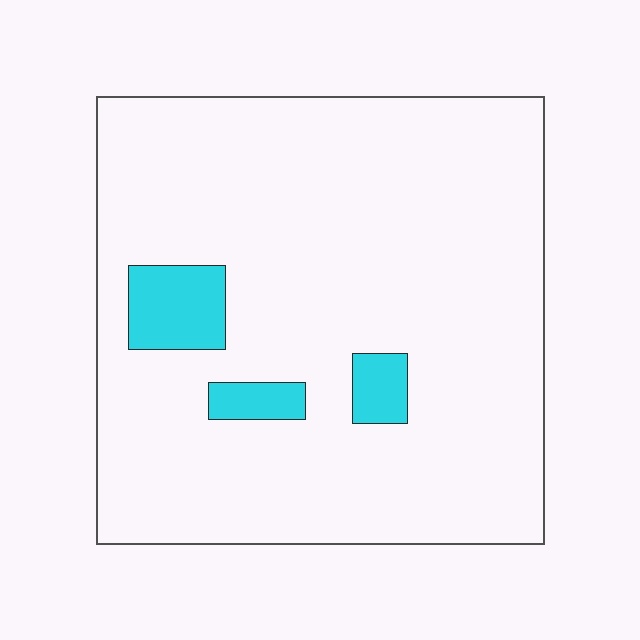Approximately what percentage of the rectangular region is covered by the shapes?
Approximately 10%.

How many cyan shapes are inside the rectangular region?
3.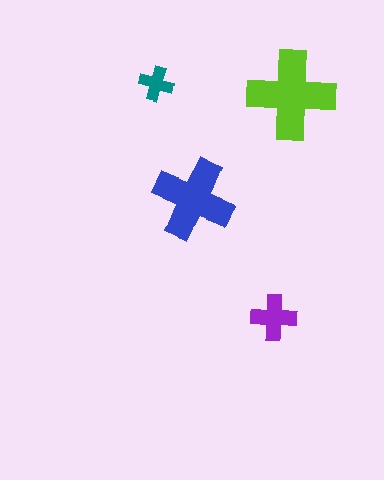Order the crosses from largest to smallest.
the lime one, the blue one, the purple one, the teal one.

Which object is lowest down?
The purple cross is bottommost.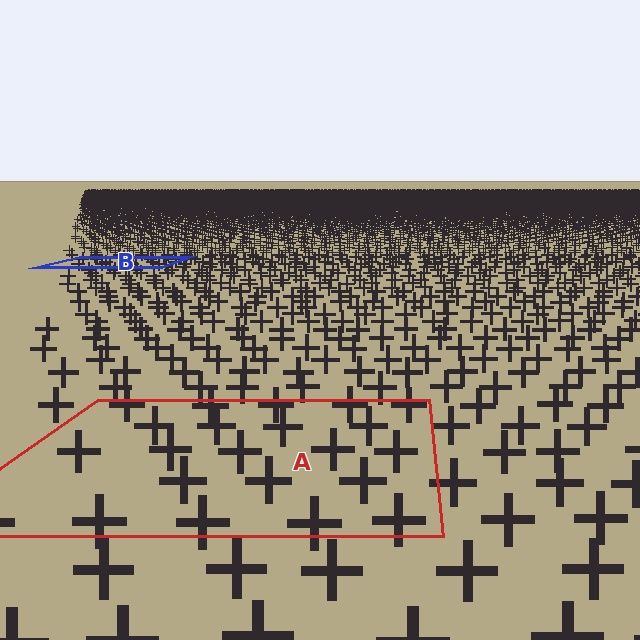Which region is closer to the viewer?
Region A is closer. The texture elements there are larger and more spread out.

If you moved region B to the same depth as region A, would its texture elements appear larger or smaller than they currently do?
They would appear larger. At a closer depth, the same texture elements are projected at a bigger on-screen size.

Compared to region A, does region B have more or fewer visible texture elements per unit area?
Region B has more texture elements per unit area — they are packed more densely because it is farther away.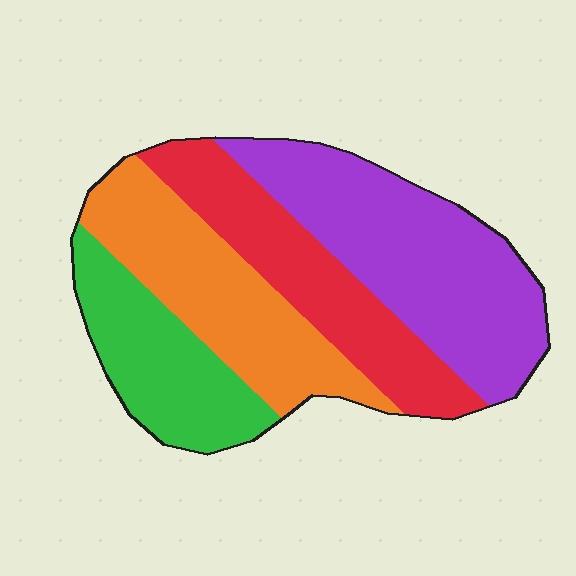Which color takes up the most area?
Purple, at roughly 35%.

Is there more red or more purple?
Purple.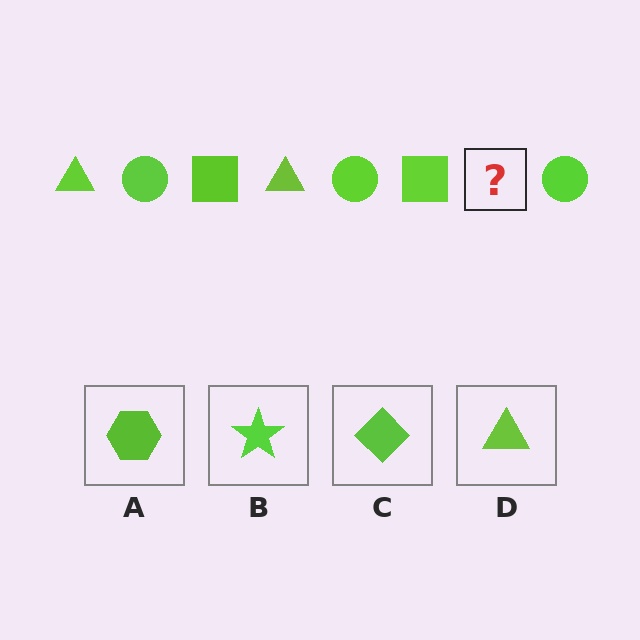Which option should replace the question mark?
Option D.